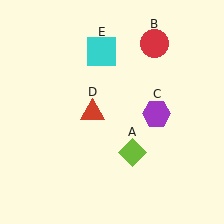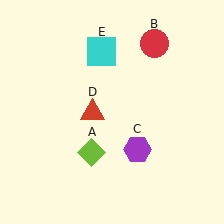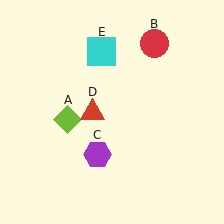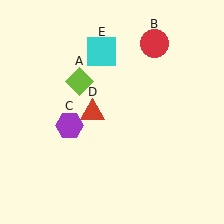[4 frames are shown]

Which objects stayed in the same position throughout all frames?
Red circle (object B) and red triangle (object D) and cyan square (object E) remained stationary.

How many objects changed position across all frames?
2 objects changed position: lime diamond (object A), purple hexagon (object C).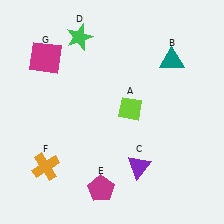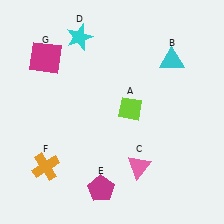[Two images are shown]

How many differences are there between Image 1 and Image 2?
There are 3 differences between the two images.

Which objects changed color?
B changed from teal to cyan. C changed from purple to pink. D changed from green to cyan.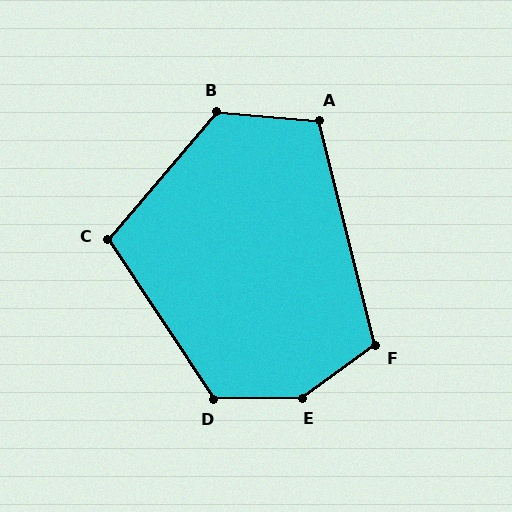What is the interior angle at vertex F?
Approximately 112 degrees (obtuse).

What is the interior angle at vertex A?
Approximately 109 degrees (obtuse).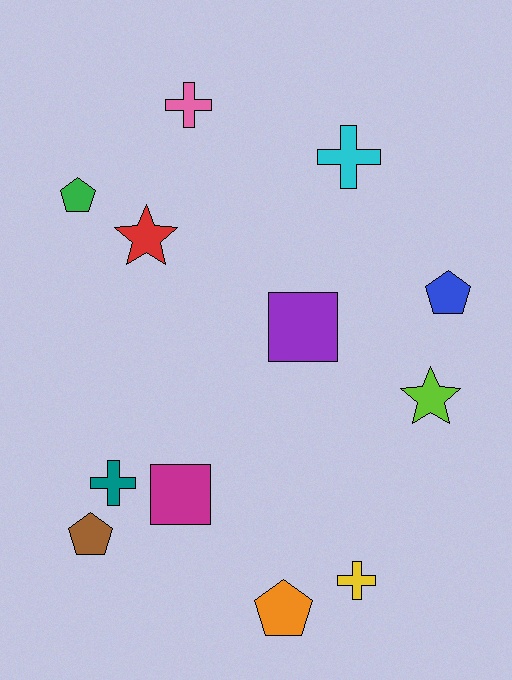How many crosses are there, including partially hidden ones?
There are 4 crosses.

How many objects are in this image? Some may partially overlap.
There are 12 objects.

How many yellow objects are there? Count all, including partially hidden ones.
There is 1 yellow object.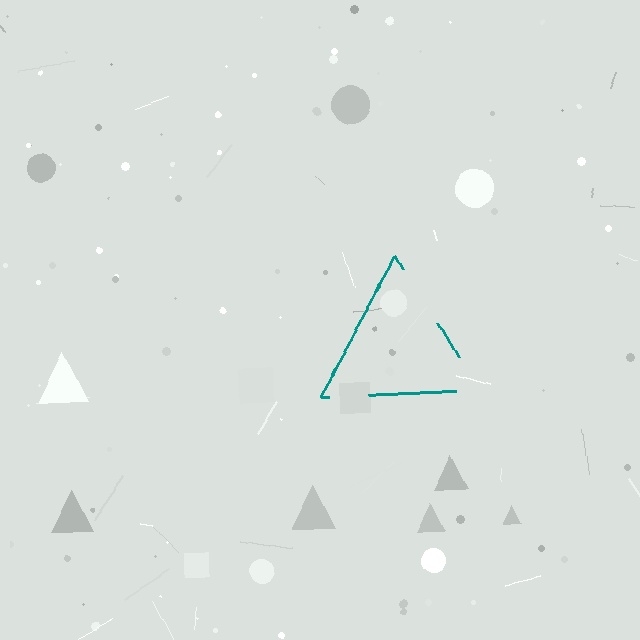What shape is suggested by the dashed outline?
The dashed outline suggests a triangle.